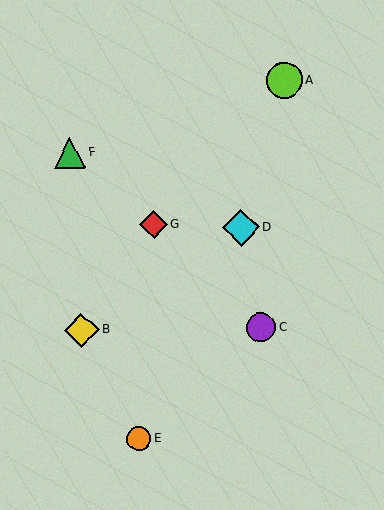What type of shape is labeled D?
Shape D is a cyan diamond.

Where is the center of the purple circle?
The center of the purple circle is at (261, 327).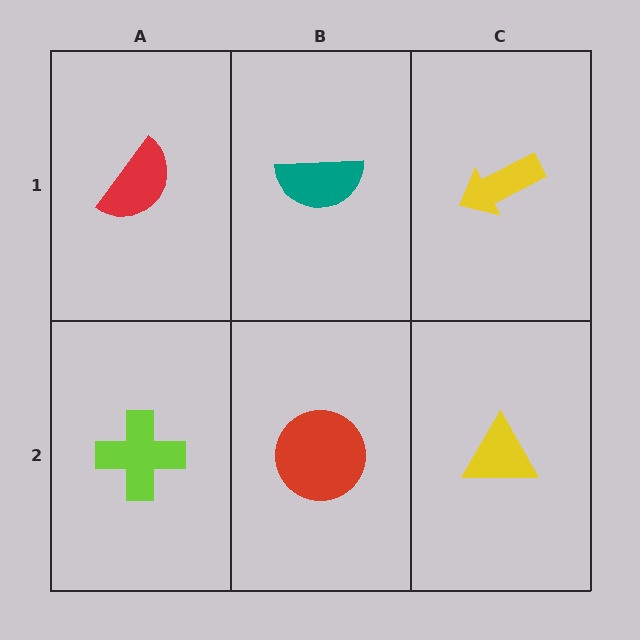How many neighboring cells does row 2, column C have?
2.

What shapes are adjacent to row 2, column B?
A teal semicircle (row 1, column B), a lime cross (row 2, column A), a yellow triangle (row 2, column C).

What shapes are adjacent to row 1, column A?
A lime cross (row 2, column A), a teal semicircle (row 1, column B).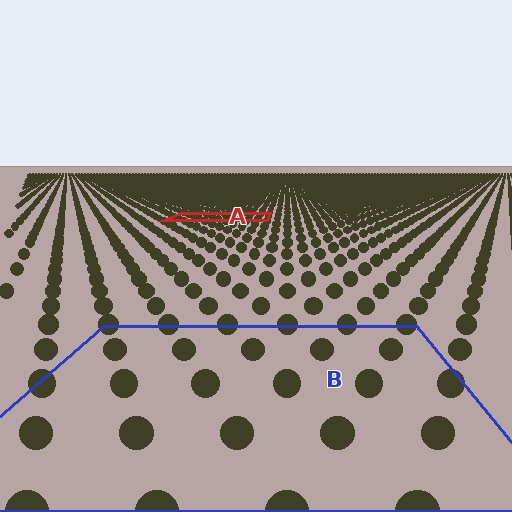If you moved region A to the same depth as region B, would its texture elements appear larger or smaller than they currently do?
They would appear larger. At a closer depth, the same texture elements are projected at a bigger on-screen size.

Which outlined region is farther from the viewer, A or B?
Region A is farther from the viewer — the texture elements inside it appear smaller and more densely packed.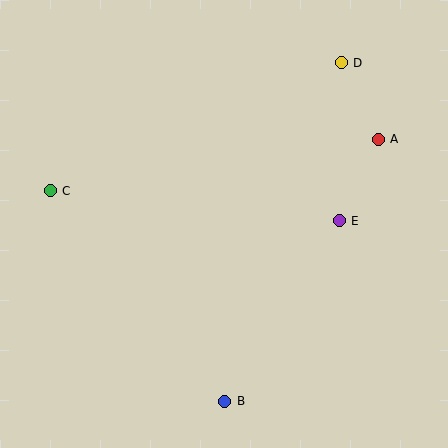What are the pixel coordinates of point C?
Point C is at (50, 191).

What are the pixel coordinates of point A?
Point A is at (378, 139).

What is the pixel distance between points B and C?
The distance between B and C is 274 pixels.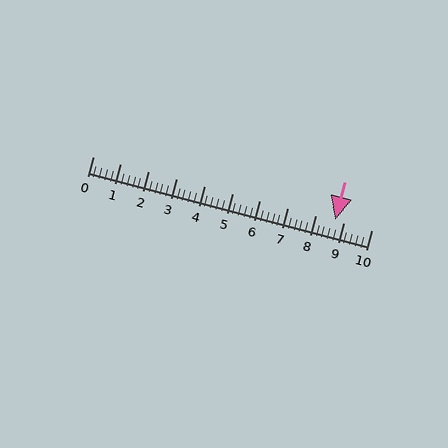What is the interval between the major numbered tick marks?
The major tick marks are spaced 1 units apart.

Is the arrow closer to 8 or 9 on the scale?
The arrow is closer to 9.